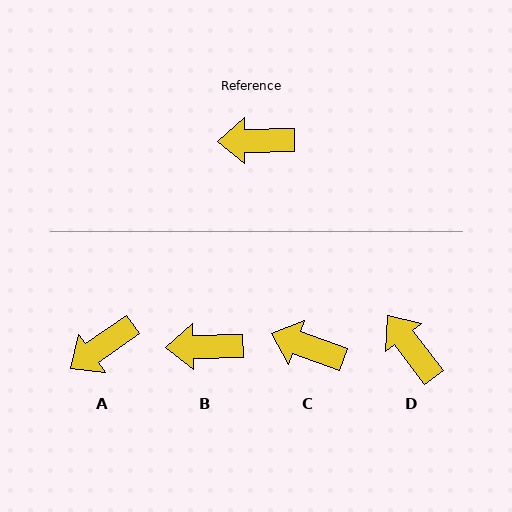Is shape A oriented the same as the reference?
No, it is off by about 34 degrees.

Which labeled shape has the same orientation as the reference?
B.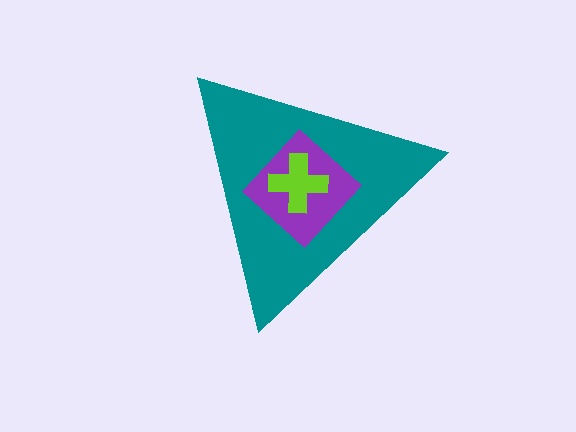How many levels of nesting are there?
3.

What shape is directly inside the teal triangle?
The purple diamond.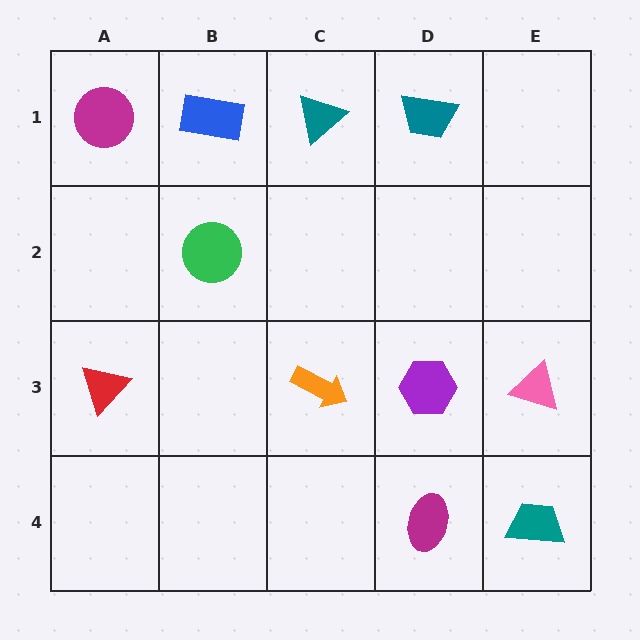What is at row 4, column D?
A magenta ellipse.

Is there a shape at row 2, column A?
No, that cell is empty.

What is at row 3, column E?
A pink triangle.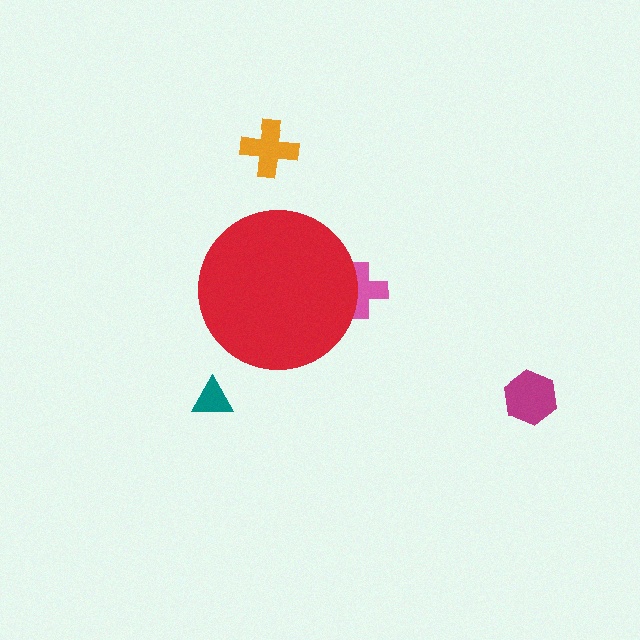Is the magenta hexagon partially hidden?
No, the magenta hexagon is fully visible.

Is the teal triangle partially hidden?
No, the teal triangle is fully visible.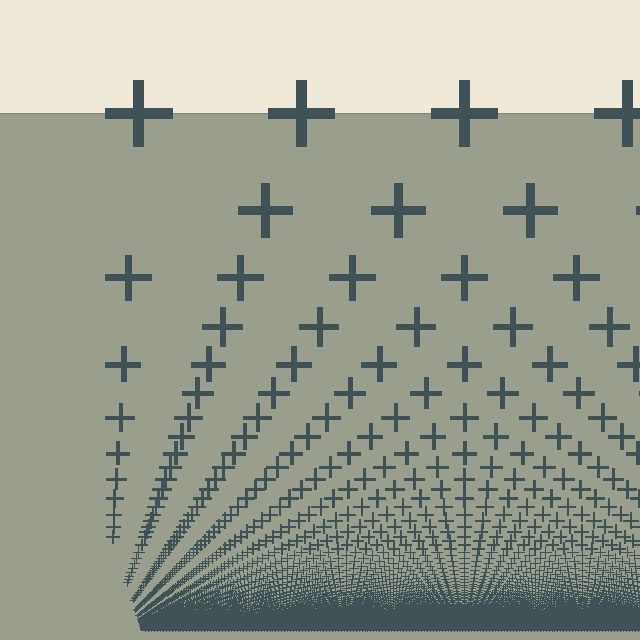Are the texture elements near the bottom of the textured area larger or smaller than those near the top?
Smaller. The gradient is inverted — elements near the bottom are smaller and denser.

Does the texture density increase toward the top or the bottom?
Density increases toward the bottom.